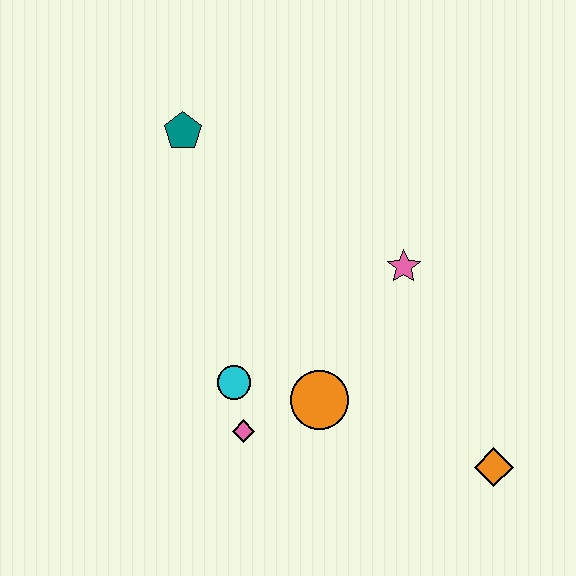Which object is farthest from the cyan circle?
The orange diamond is farthest from the cyan circle.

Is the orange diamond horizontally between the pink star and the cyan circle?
No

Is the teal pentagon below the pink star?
No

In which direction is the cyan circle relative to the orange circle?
The cyan circle is to the left of the orange circle.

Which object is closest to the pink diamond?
The cyan circle is closest to the pink diamond.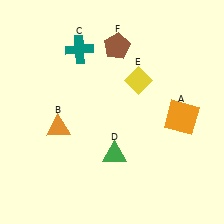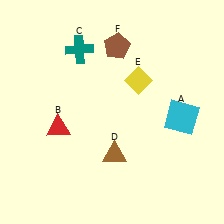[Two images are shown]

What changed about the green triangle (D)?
In Image 1, D is green. In Image 2, it changed to brown.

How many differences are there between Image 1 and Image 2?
There are 3 differences between the two images.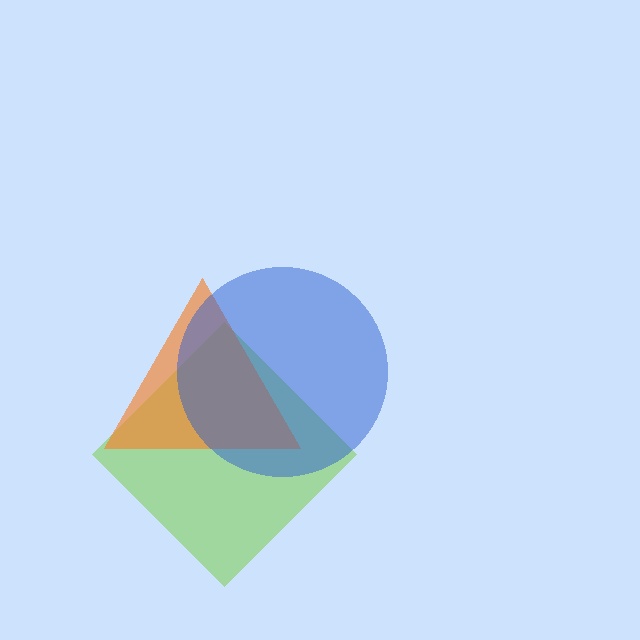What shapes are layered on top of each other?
The layered shapes are: a lime diamond, an orange triangle, a blue circle.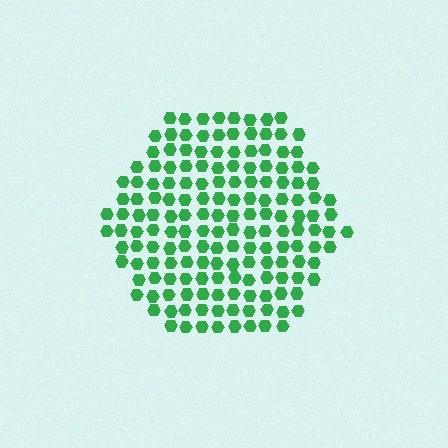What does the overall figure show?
The overall figure shows a hexagon.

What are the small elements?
The small elements are hexagons.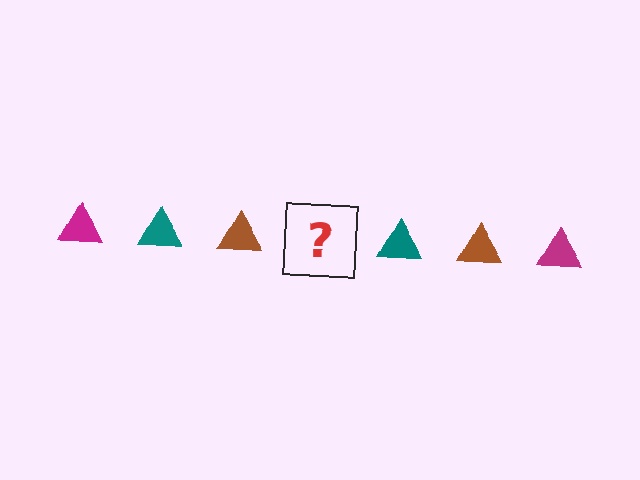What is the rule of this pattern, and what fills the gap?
The rule is that the pattern cycles through magenta, teal, brown triangles. The gap should be filled with a magenta triangle.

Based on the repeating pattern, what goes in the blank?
The blank should be a magenta triangle.